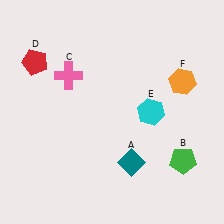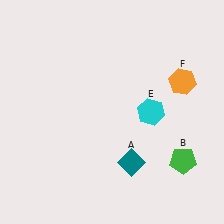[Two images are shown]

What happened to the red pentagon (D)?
The red pentagon (D) was removed in Image 2. It was in the top-left area of Image 1.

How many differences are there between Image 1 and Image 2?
There are 2 differences between the two images.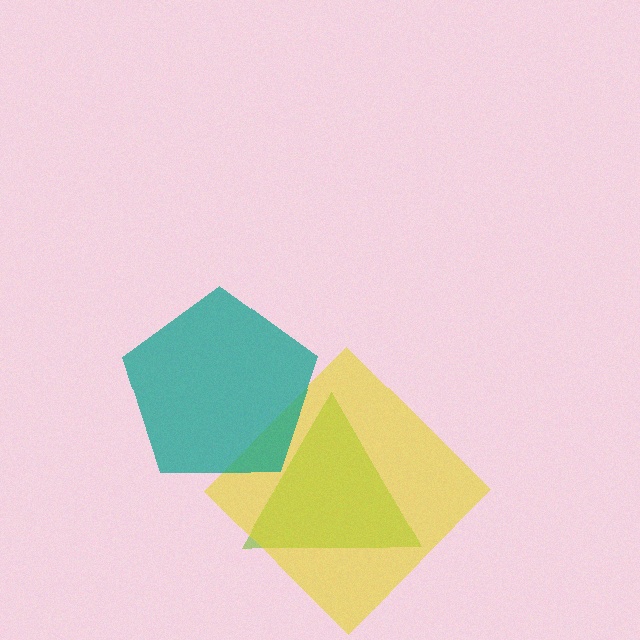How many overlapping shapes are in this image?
There are 3 overlapping shapes in the image.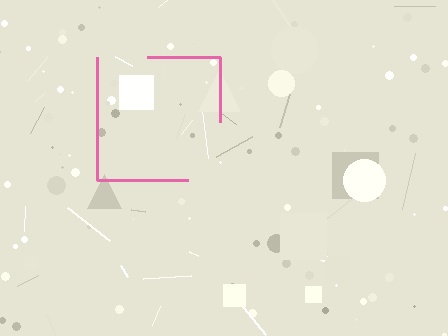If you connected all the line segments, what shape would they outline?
They would outline a square.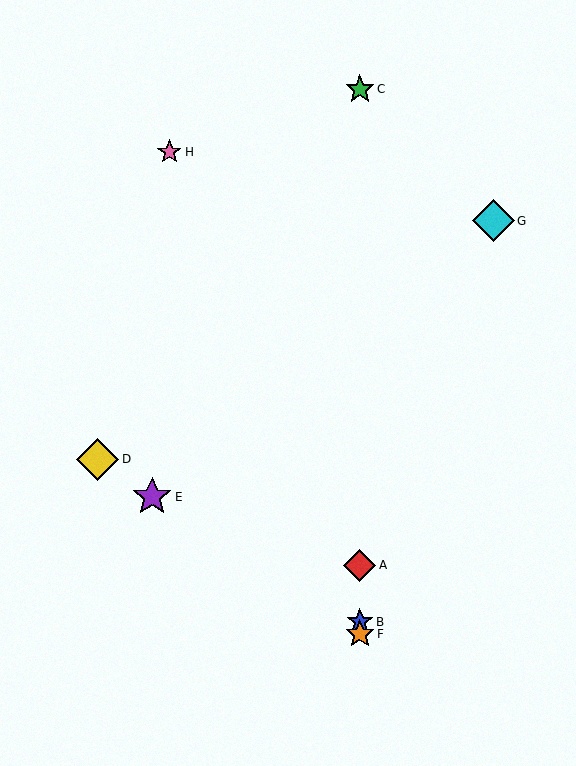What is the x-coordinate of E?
Object E is at x≈152.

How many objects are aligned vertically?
4 objects (A, B, C, F) are aligned vertically.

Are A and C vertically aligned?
Yes, both are at x≈360.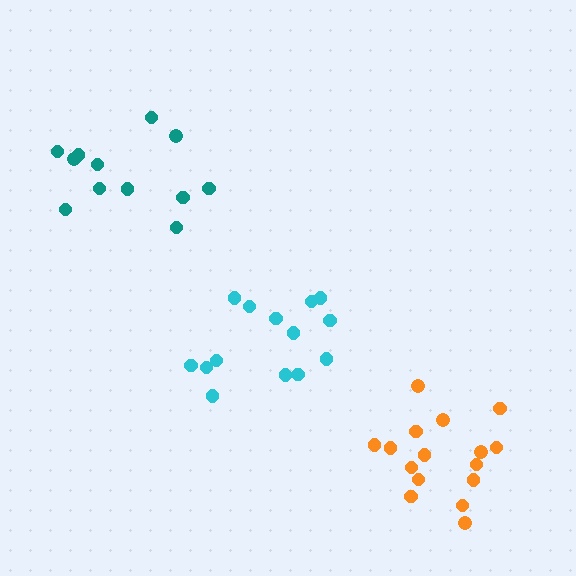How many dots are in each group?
Group 1: 16 dots, Group 2: 14 dots, Group 3: 12 dots (42 total).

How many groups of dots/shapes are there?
There are 3 groups.